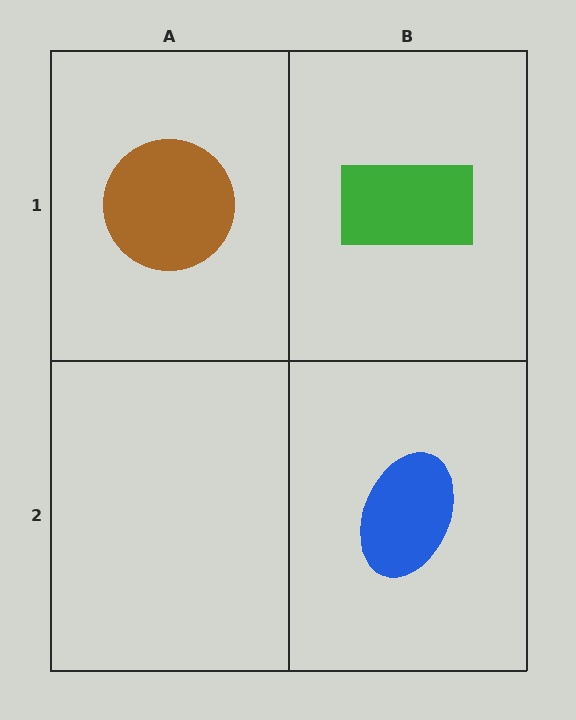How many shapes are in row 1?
2 shapes.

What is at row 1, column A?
A brown circle.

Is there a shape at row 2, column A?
No, that cell is empty.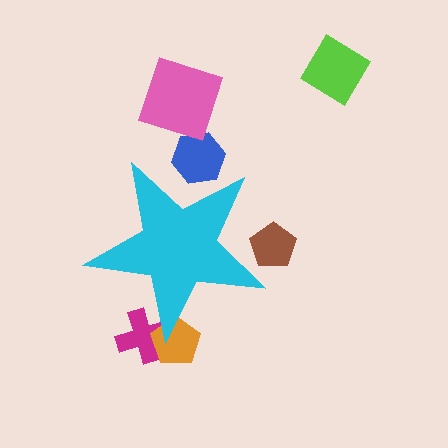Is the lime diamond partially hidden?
No, the lime diamond is fully visible.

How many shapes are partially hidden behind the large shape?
4 shapes are partially hidden.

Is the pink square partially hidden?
No, the pink square is fully visible.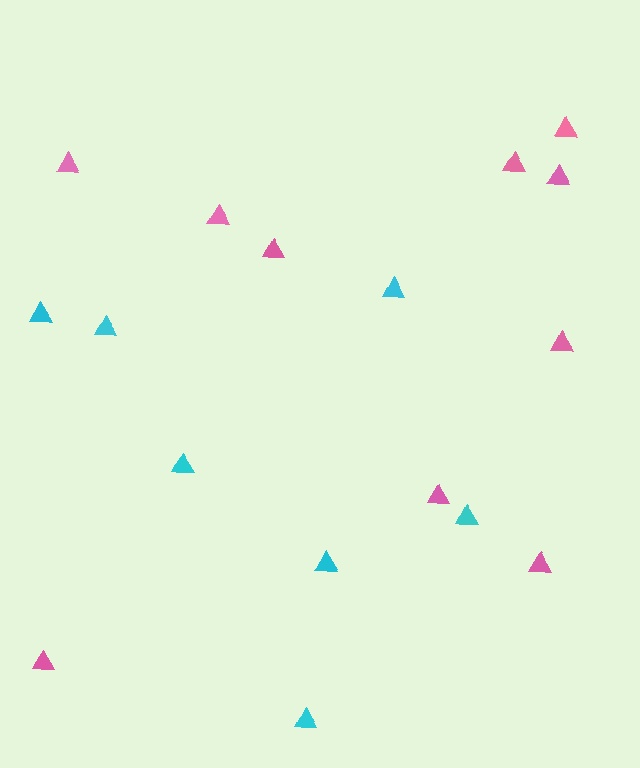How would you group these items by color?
There are 2 groups: one group of cyan triangles (7) and one group of pink triangles (10).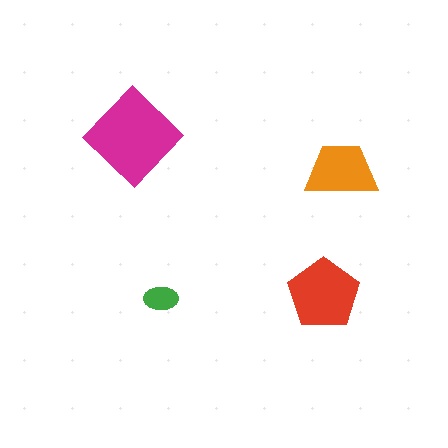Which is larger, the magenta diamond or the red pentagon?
The magenta diamond.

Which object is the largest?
The magenta diamond.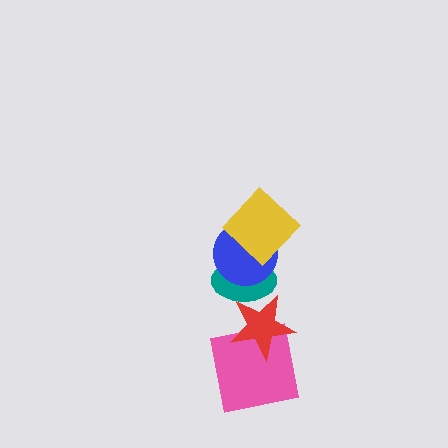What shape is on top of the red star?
The teal ellipse is on top of the red star.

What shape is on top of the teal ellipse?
The blue circle is on top of the teal ellipse.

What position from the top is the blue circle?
The blue circle is 2nd from the top.